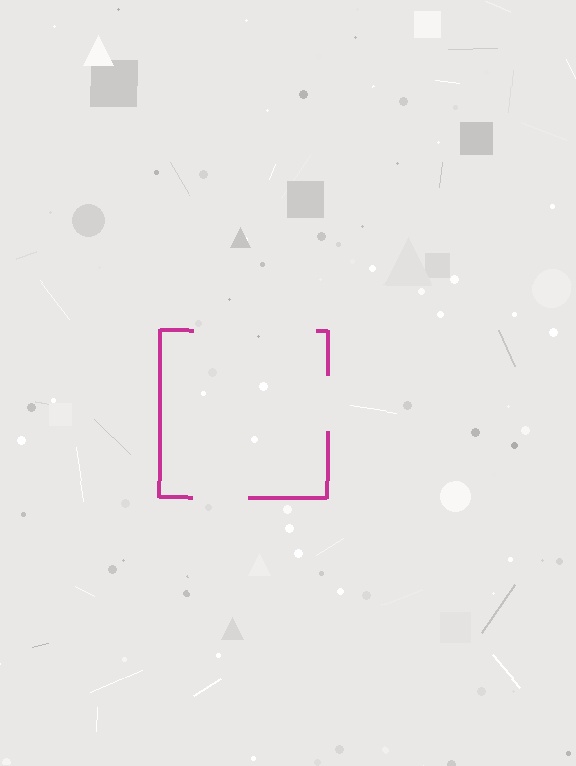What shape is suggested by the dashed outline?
The dashed outline suggests a square.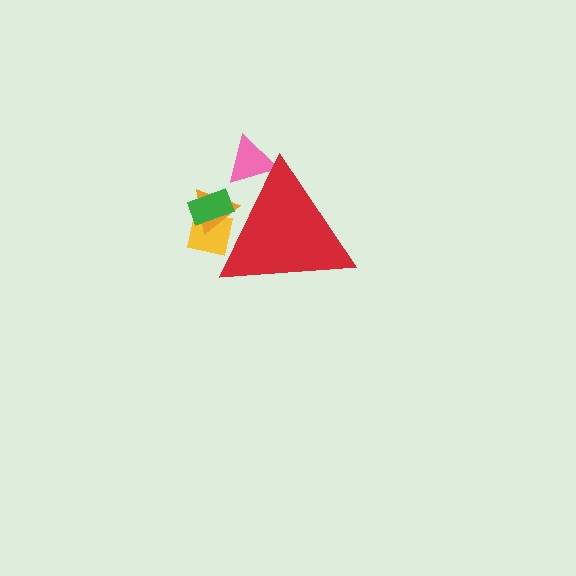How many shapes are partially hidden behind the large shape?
4 shapes are partially hidden.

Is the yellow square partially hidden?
Yes, the yellow square is partially hidden behind the red triangle.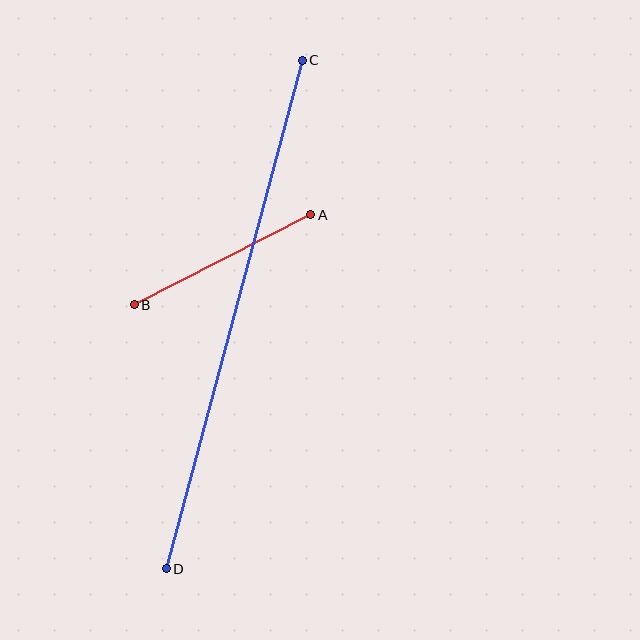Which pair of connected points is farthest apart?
Points C and D are farthest apart.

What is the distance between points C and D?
The distance is approximately 527 pixels.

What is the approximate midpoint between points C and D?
The midpoint is at approximately (234, 315) pixels.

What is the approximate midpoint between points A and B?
The midpoint is at approximately (222, 260) pixels.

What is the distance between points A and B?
The distance is approximately 198 pixels.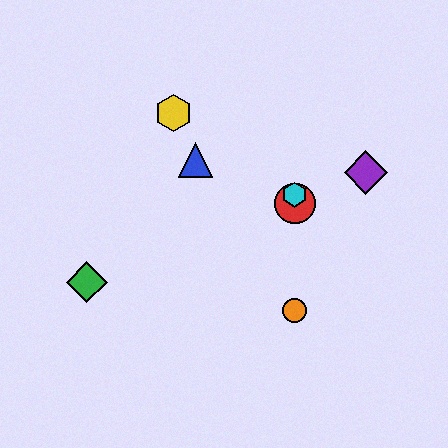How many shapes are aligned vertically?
3 shapes (the red circle, the orange circle, the cyan hexagon) are aligned vertically.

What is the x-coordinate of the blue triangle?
The blue triangle is at x≈195.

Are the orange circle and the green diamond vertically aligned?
No, the orange circle is at x≈295 and the green diamond is at x≈87.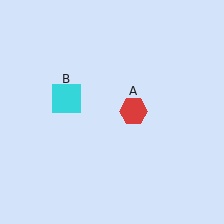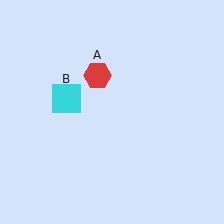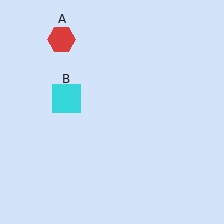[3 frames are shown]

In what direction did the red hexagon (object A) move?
The red hexagon (object A) moved up and to the left.